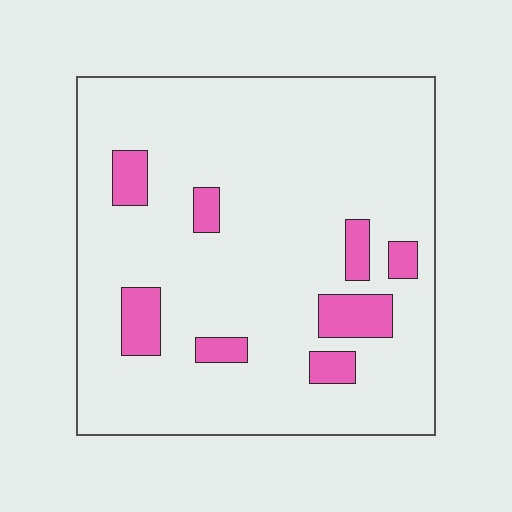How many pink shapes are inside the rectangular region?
8.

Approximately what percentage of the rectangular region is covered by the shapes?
Approximately 10%.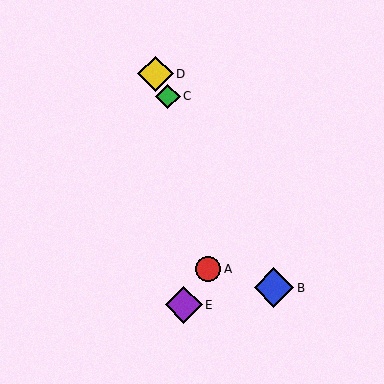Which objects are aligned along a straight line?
Objects B, C, D are aligned along a straight line.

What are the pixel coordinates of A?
Object A is at (208, 269).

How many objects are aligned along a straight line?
3 objects (B, C, D) are aligned along a straight line.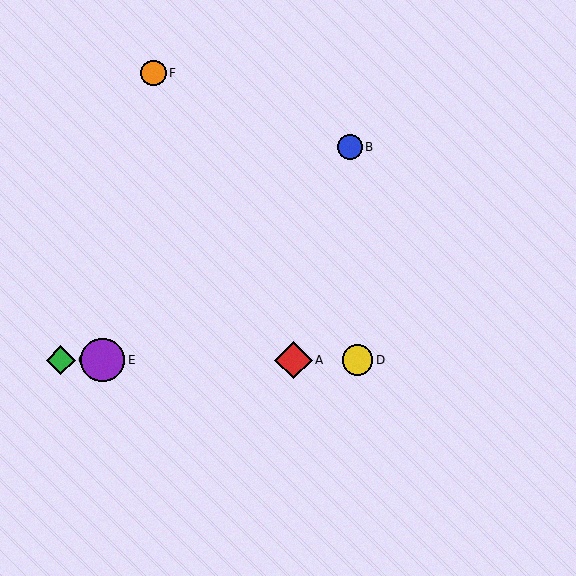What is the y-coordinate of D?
Object D is at y≈360.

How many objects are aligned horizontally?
4 objects (A, C, D, E) are aligned horizontally.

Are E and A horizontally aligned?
Yes, both are at y≈360.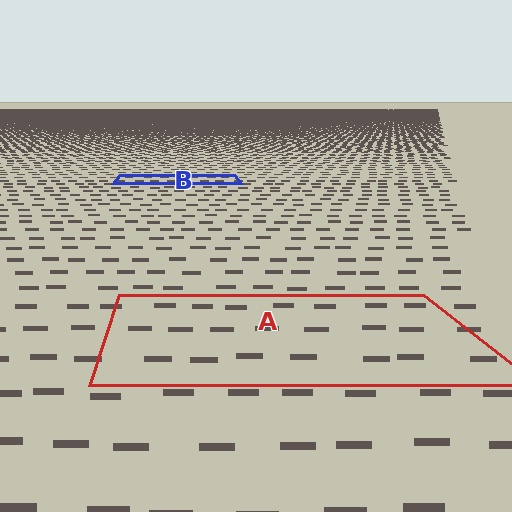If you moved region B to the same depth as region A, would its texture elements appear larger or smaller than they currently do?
They would appear larger. At a closer depth, the same texture elements are projected at a bigger on-screen size.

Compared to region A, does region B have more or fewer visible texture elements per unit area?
Region B has more texture elements per unit area — they are packed more densely because it is farther away.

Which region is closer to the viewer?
Region A is closer. The texture elements there are larger and more spread out.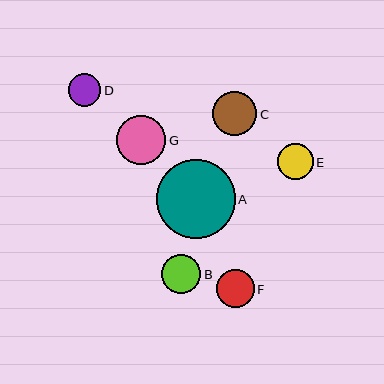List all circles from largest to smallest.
From largest to smallest: A, G, C, B, F, E, D.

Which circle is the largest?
Circle A is the largest with a size of approximately 79 pixels.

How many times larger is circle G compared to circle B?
Circle G is approximately 1.3 times the size of circle B.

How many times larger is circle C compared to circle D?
Circle C is approximately 1.3 times the size of circle D.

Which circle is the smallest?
Circle D is the smallest with a size of approximately 33 pixels.